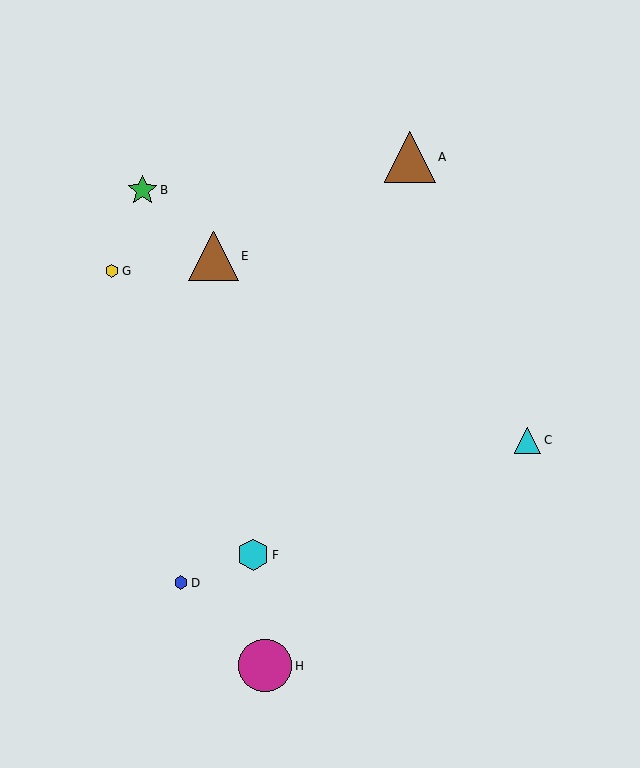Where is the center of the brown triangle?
The center of the brown triangle is at (214, 256).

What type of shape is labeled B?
Shape B is a green star.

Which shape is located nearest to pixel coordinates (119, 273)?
The yellow hexagon (labeled G) at (112, 271) is nearest to that location.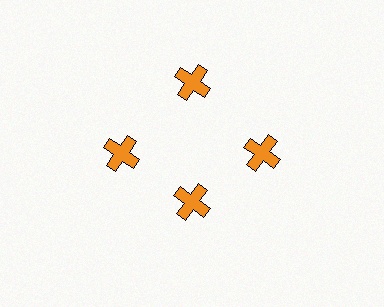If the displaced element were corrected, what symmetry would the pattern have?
It would have 4-fold rotational symmetry — the pattern would map onto itself every 90 degrees.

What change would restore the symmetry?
The symmetry would be restored by moving it outward, back onto the ring so that all 4 crosses sit at equal angles and equal distance from the center.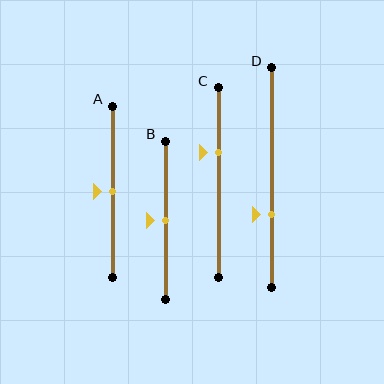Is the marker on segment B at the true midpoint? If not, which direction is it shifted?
Yes, the marker on segment B is at the true midpoint.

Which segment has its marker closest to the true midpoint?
Segment A has its marker closest to the true midpoint.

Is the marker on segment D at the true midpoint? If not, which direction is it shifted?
No, the marker on segment D is shifted downward by about 17% of the segment length.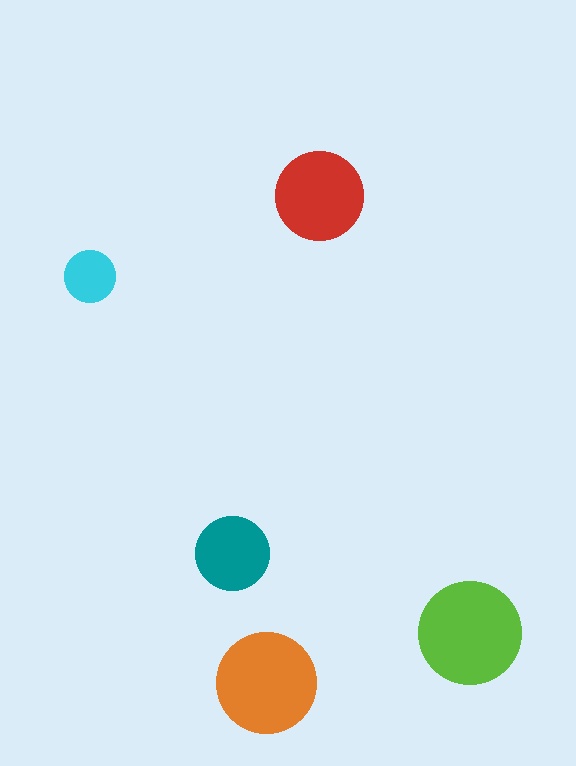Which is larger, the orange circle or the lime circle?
The lime one.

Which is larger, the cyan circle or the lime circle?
The lime one.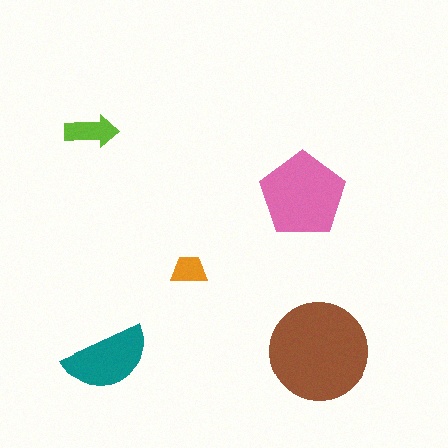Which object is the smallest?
The orange trapezoid.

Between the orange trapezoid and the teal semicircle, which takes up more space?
The teal semicircle.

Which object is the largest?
The brown circle.